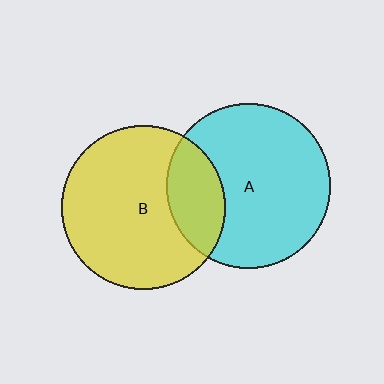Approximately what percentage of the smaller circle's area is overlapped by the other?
Approximately 25%.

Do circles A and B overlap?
Yes.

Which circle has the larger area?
Circle A (cyan).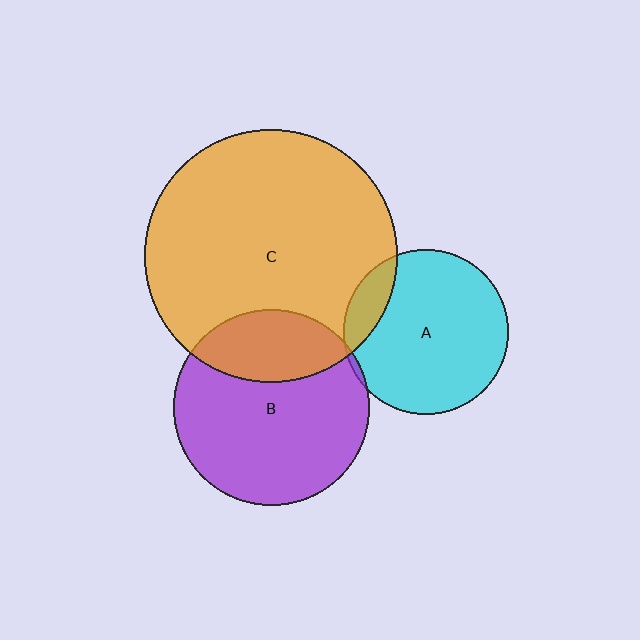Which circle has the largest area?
Circle C (orange).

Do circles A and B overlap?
Yes.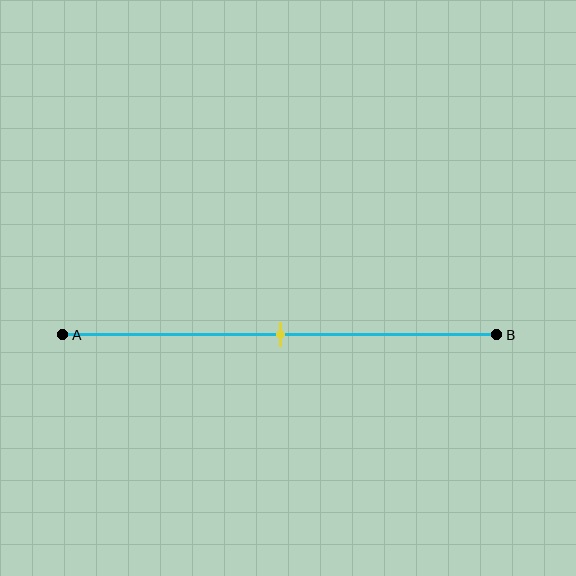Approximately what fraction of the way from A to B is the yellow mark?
The yellow mark is approximately 50% of the way from A to B.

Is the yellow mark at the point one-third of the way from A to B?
No, the mark is at about 50% from A, not at the 33% one-third point.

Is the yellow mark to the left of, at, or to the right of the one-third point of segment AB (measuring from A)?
The yellow mark is to the right of the one-third point of segment AB.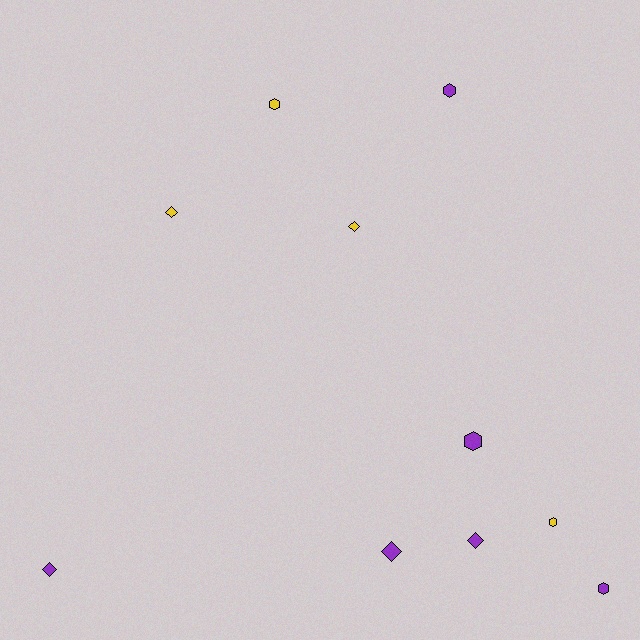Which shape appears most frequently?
Hexagon, with 5 objects.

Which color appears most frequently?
Purple, with 6 objects.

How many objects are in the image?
There are 10 objects.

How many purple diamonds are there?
There are 3 purple diamonds.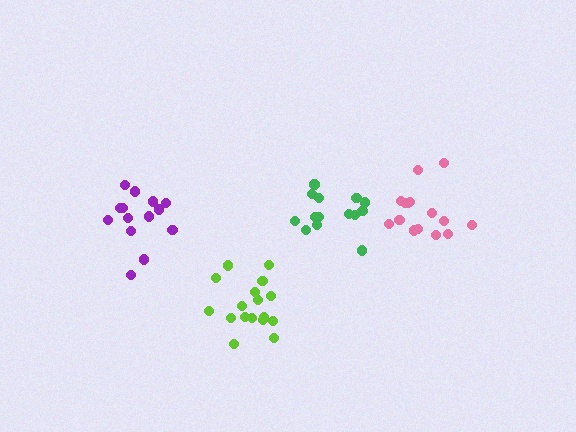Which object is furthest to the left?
The purple cluster is leftmost.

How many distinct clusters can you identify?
There are 4 distinct clusters.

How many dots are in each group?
Group 1: 17 dots, Group 2: 14 dots, Group 3: 14 dots, Group 4: 15 dots (60 total).